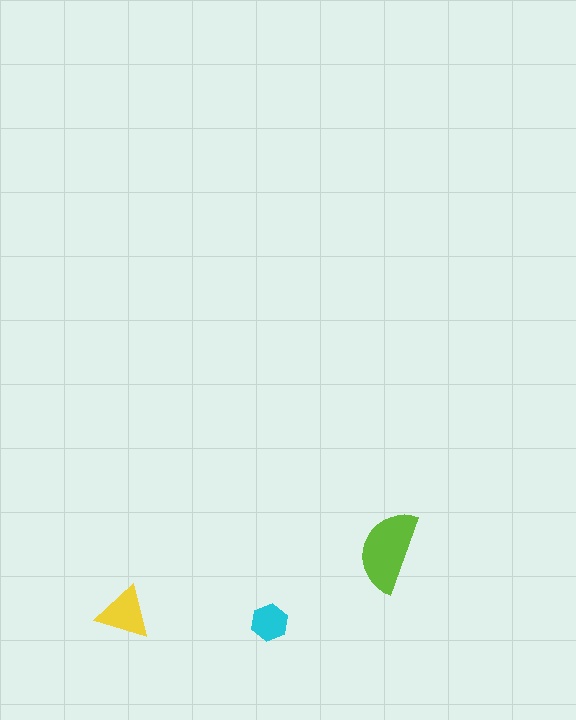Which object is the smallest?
The cyan hexagon.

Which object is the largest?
The lime semicircle.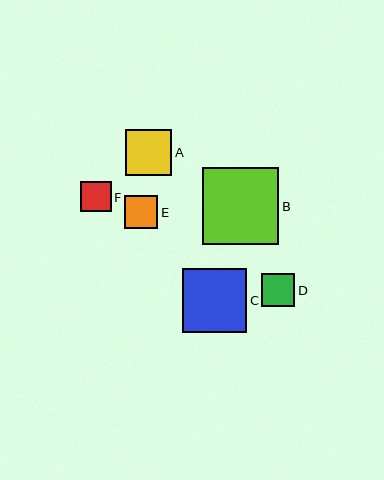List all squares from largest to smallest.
From largest to smallest: B, C, A, E, D, F.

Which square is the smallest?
Square F is the smallest with a size of approximately 30 pixels.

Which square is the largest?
Square B is the largest with a size of approximately 77 pixels.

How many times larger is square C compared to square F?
Square C is approximately 2.1 times the size of square F.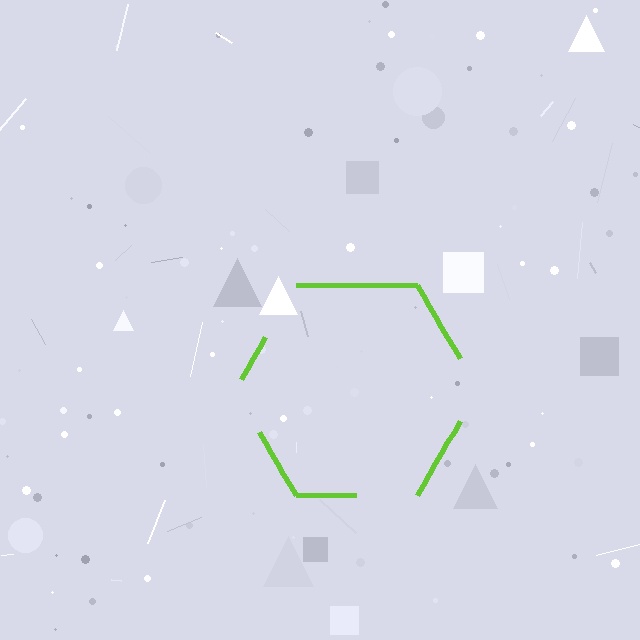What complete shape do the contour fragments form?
The contour fragments form a hexagon.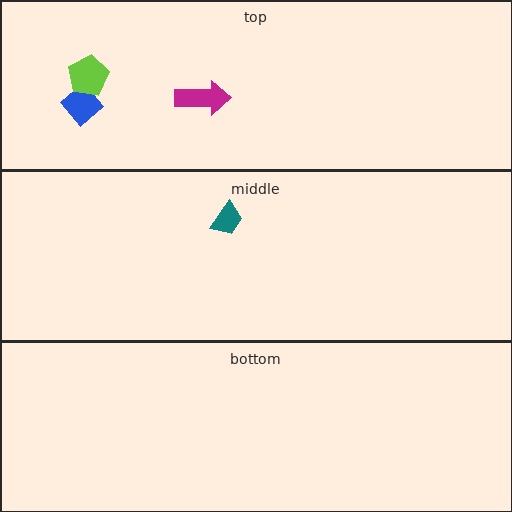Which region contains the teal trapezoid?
The middle region.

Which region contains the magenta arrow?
The top region.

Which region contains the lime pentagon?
The top region.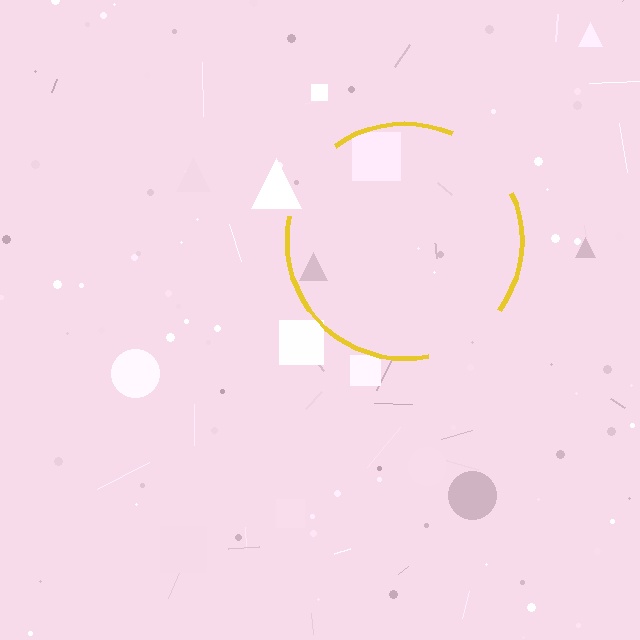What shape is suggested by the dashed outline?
The dashed outline suggests a circle.